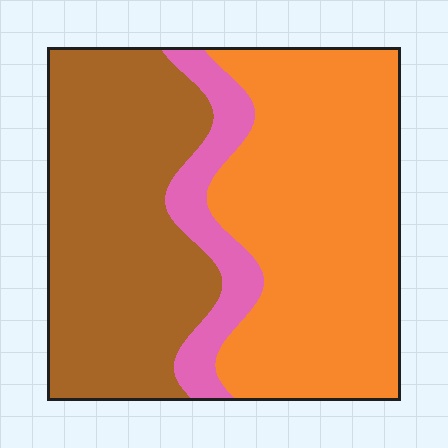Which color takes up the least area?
Pink, at roughly 10%.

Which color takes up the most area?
Orange, at roughly 45%.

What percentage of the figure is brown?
Brown covers 41% of the figure.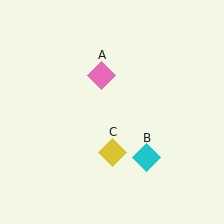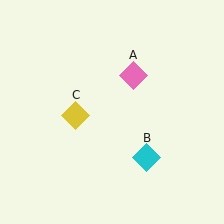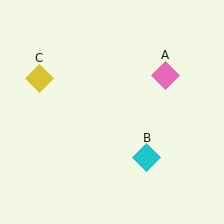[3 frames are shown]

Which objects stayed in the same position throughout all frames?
Cyan diamond (object B) remained stationary.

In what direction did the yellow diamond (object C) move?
The yellow diamond (object C) moved up and to the left.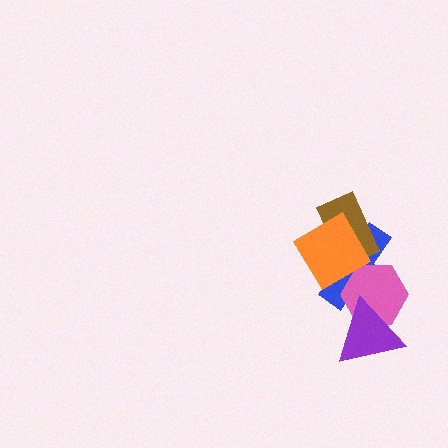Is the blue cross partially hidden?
Yes, it is partially covered by another shape.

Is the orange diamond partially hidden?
No, no other shape covers it.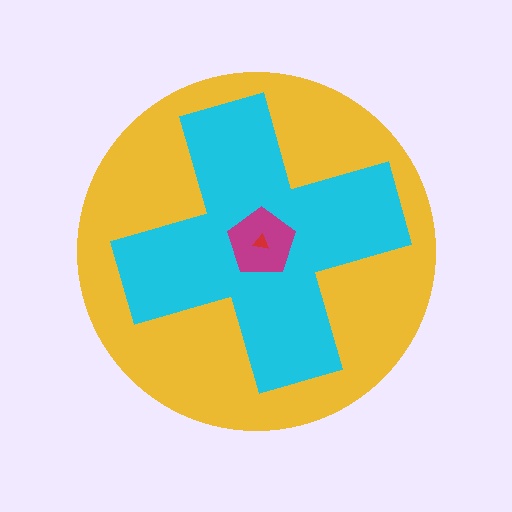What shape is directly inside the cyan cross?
The magenta pentagon.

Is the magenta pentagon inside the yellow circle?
Yes.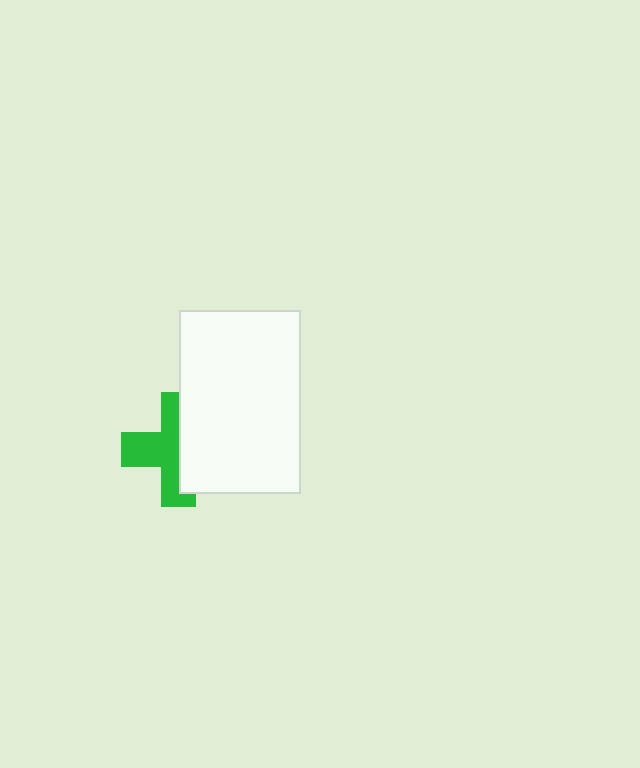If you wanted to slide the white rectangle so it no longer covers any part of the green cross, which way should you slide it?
Slide it right — that is the most direct way to separate the two shapes.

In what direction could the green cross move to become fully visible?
The green cross could move left. That would shift it out from behind the white rectangle entirely.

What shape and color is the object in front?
The object in front is a white rectangle.